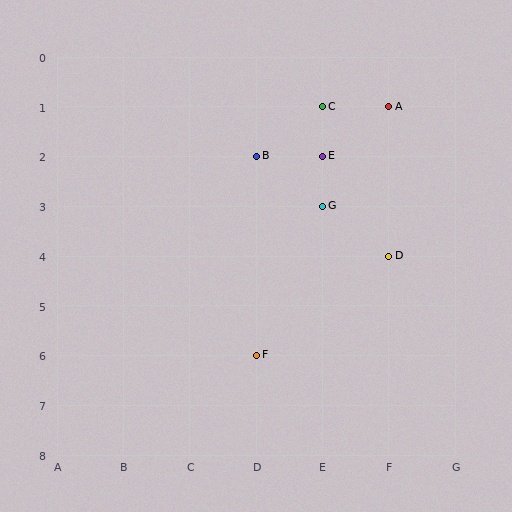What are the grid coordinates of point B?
Point B is at grid coordinates (D, 2).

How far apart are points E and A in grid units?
Points E and A are 1 column and 1 row apart (about 1.4 grid units diagonally).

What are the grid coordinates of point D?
Point D is at grid coordinates (F, 4).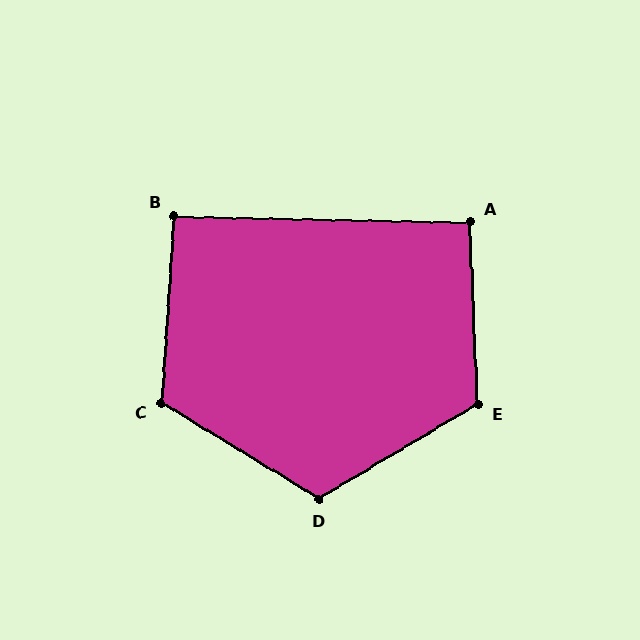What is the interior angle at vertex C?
Approximately 118 degrees (obtuse).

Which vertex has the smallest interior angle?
B, at approximately 93 degrees.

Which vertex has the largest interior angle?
E, at approximately 118 degrees.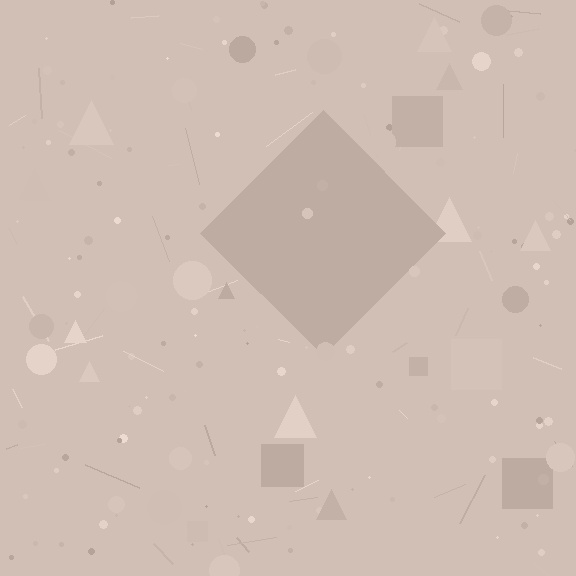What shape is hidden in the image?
A diamond is hidden in the image.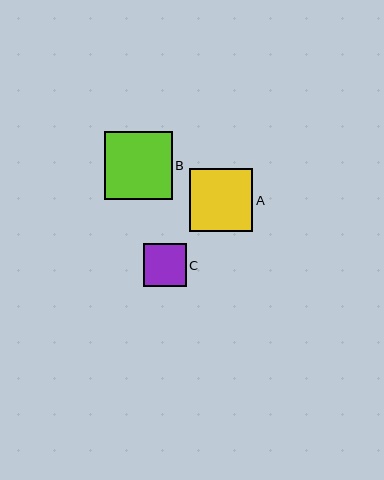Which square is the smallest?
Square C is the smallest with a size of approximately 43 pixels.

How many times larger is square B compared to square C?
Square B is approximately 1.6 times the size of square C.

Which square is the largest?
Square B is the largest with a size of approximately 67 pixels.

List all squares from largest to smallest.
From largest to smallest: B, A, C.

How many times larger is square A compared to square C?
Square A is approximately 1.5 times the size of square C.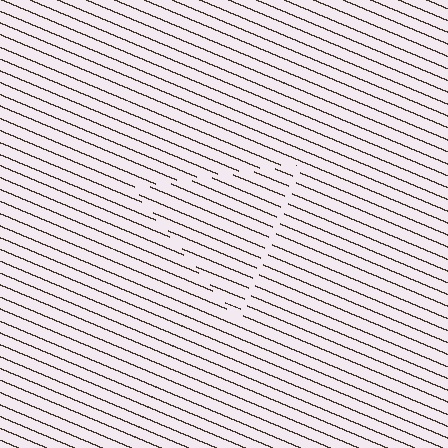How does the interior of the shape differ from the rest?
The interior of the shape contains the same grating, shifted by half a period — the contour is defined by the phase discontinuity where line-ends from the inner and outer gratings abut.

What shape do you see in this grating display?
An illusory triangle. The interior of the shape contains the same grating, shifted by half a period — the contour is defined by the phase discontinuity where line-ends from the inner and outer gratings abut.